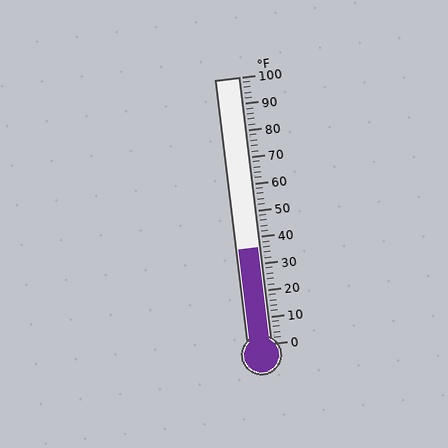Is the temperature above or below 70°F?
The temperature is below 70°F.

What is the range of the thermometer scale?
The thermometer scale ranges from 0°F to 100°F.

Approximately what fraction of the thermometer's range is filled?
The thermometer is filled to approximately 35% of its range.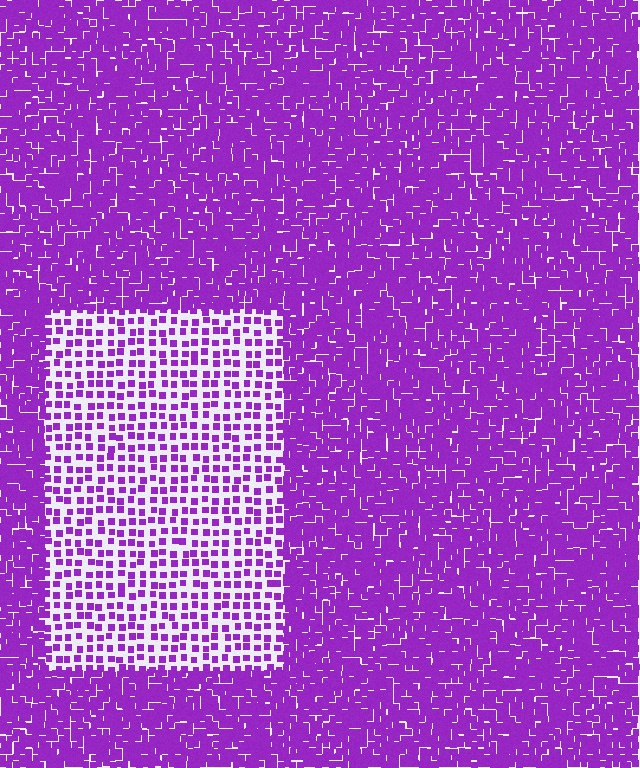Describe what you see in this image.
The image contains small purple elements arranged at two different densities. A rectangle-shaped region is visible where the elements are less densely packed than the surrounding area.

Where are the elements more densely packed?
The elements are more densely packed outside the rectangle boundary.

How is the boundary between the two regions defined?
The boundary is defined by a change in element density (approximately 2.7x ratio). All elements are the same color, size, and shape.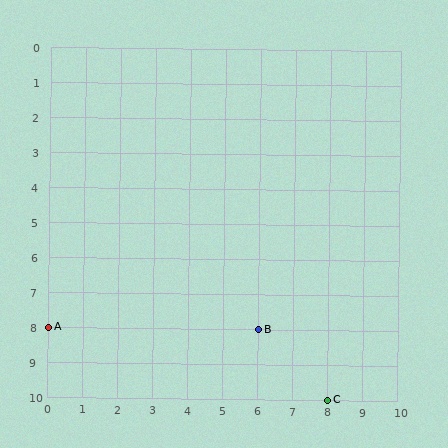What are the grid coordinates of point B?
Point B is at grid coordinates (6, 8).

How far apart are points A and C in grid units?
Points A and C are 8 columns and 2 rows apart (about 8.2 grid units diagonally).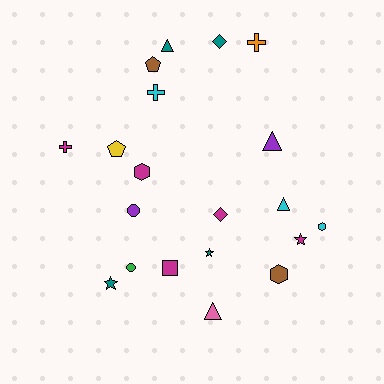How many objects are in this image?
There are 20 objects.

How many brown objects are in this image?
There are 2 brown objects.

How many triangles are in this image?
There are 4 triangles.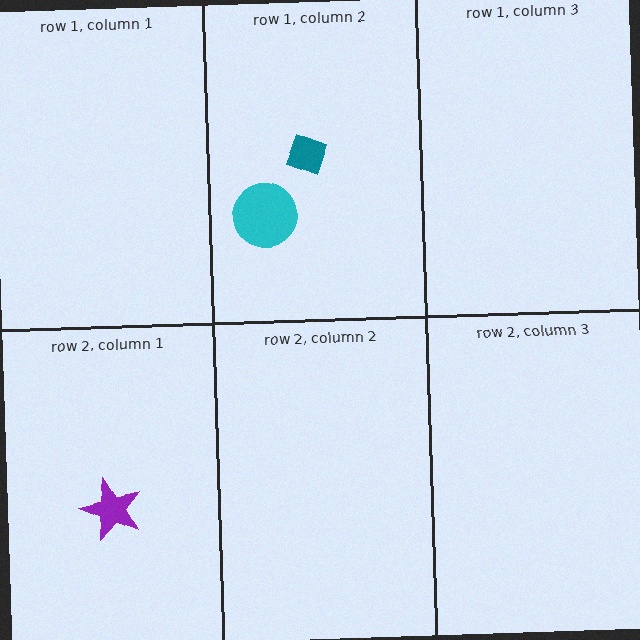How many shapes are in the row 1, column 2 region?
2.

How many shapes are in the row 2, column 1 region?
1.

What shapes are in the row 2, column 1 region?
The purple star.